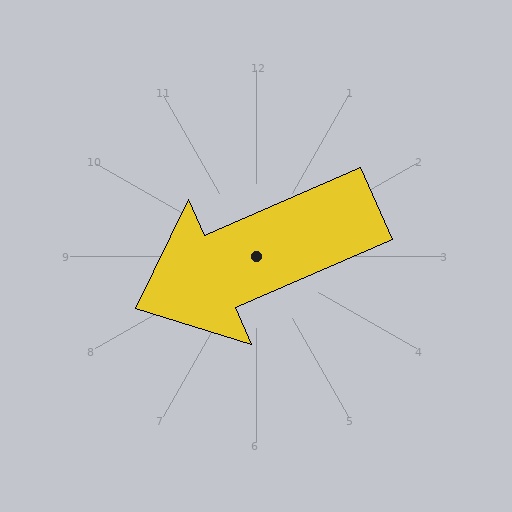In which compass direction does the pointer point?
Southwest.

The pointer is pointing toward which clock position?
Roughly 8 o'clock.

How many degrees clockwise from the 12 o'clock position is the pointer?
Approximately 246 degrees.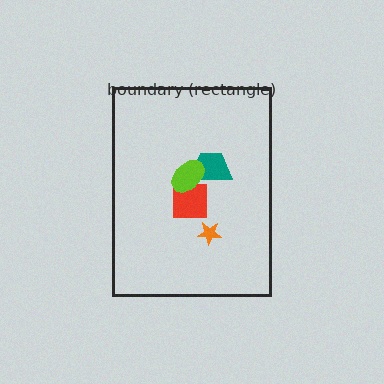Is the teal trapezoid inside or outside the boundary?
Inside.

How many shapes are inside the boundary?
4 inside, 0 outside.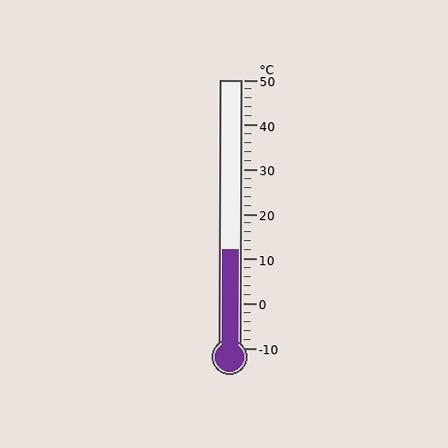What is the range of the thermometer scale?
The thermometer scale ranges from -10°C to 50°C.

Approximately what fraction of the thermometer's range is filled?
The thermometer is filled to approximately 35% of its range.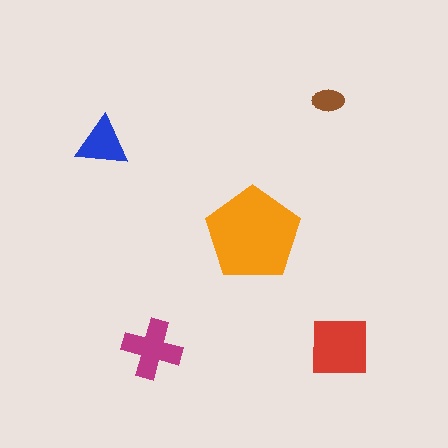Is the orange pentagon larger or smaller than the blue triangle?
Larger.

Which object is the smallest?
The brown ellipse.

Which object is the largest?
The orange pentagon.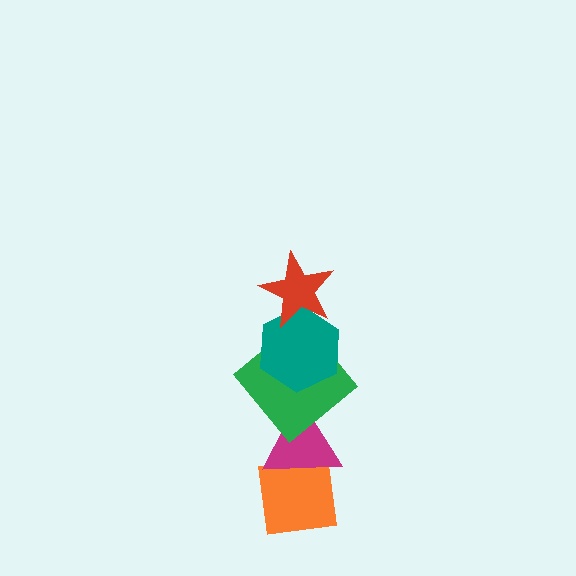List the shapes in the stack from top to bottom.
From top to bottom: the red star, the teal hexagon, the green diamond, the magenta triangle, the orange square.